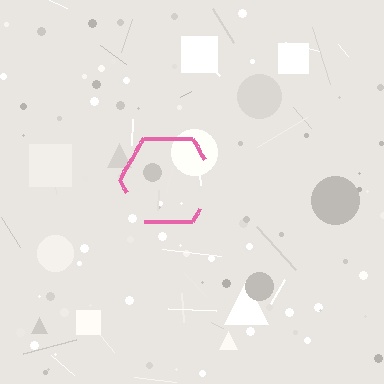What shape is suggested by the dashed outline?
The dashed outline suggests a hexagon.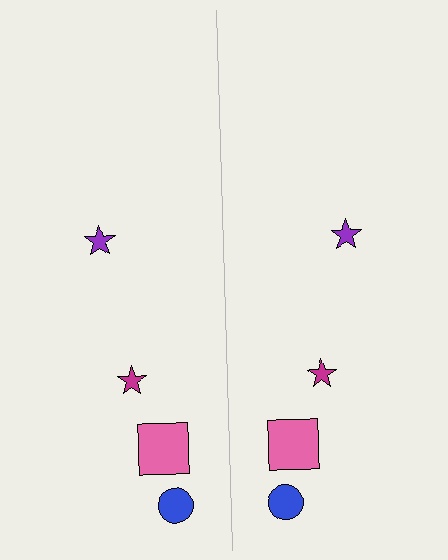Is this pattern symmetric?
Yes, this pattern has bilateral (reflection) symmetry.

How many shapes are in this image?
There are 8 shapes in this image.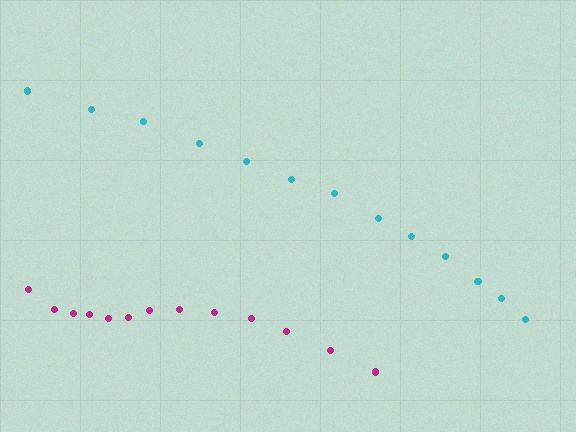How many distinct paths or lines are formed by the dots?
There are 2 distinct paths.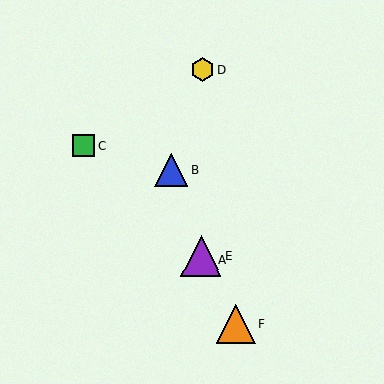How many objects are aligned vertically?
3 objects (A, D, E) are aligned vertically.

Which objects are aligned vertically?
Objects A, D, E are aligned vertically.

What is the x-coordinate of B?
Object B is at x≈171.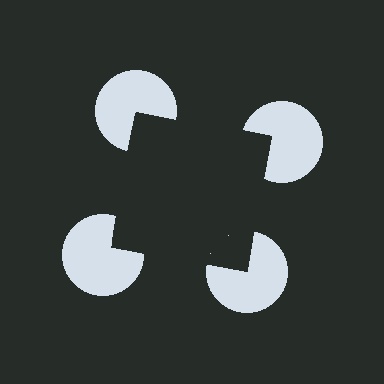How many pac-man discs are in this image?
There are 4 — one at each vertex of the illusory square.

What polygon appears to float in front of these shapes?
An illusory square — its edges are inferred from the aligned wedge cuts in the pac-man discs, not physically drawn.